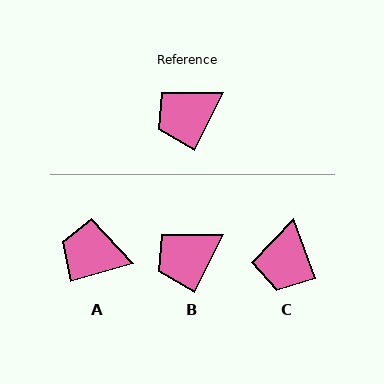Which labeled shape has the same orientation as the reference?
B.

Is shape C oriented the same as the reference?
No, it is off by about 47 degrees.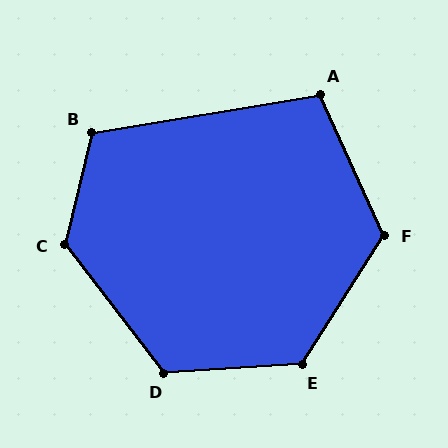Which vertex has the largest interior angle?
C, at approximately 129 degrees.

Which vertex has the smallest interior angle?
A, at approximately 105 degrees.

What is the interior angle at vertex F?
Approximately 123 degrees (obtuse).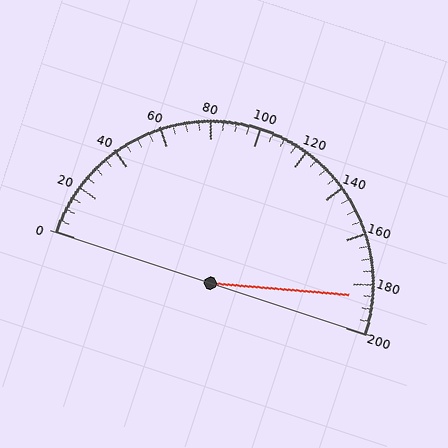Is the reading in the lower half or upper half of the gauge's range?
The reading is in the upper half of the range (0 to 200).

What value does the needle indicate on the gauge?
The needle indicates approximately 185.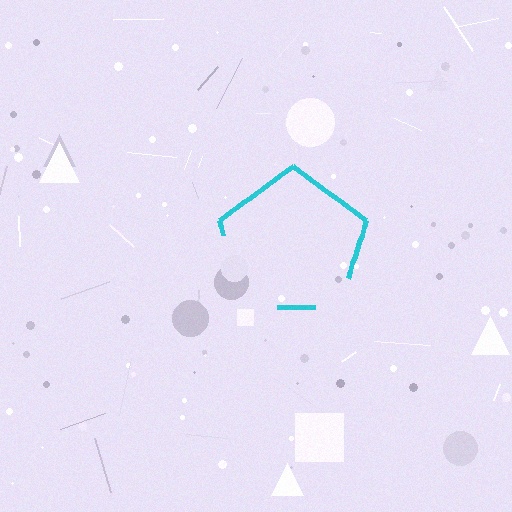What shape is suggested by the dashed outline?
The dashed outline suggests a pentagon.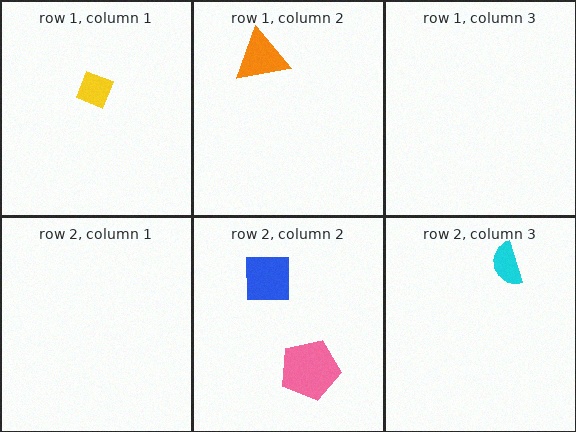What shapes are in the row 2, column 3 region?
The cyan semicircle.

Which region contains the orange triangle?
The row 1, column 2 region.